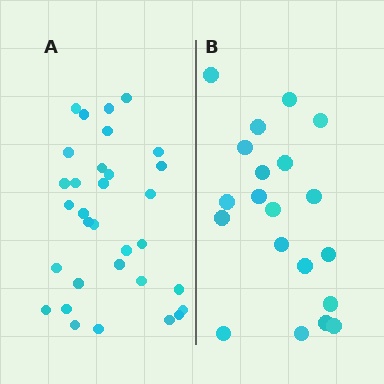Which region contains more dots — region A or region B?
Region A (the left region) has more dots.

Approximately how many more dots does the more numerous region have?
Region A has roughly 12 or so more dots than region B.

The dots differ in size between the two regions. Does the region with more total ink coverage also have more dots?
No. Region B has more total ink coverage because its dots are larger, but region A actually contains more individual dots. Total area can be misleading — the number of items is what matters here.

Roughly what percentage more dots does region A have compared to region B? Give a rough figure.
About 60% more.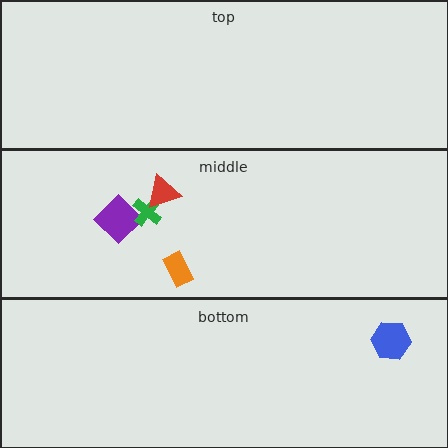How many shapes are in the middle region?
4.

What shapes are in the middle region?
The purple diamond, the orange rectangle, the green cross, the red triangle.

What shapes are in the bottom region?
The blue hexagon.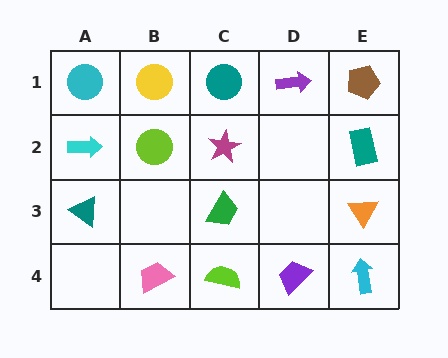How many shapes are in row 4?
4 shapes.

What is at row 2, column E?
A teal rectangle.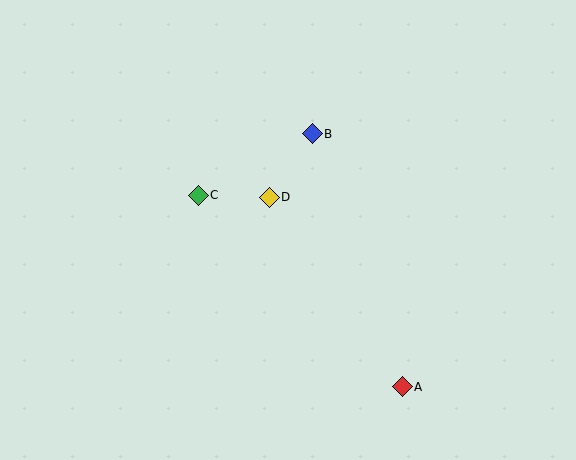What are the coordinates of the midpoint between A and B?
The midpoint between A and B is at (357, 260).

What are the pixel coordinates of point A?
Point A is at (402, 387).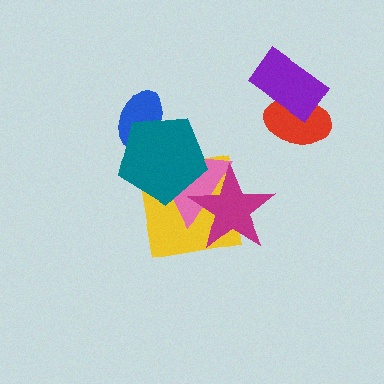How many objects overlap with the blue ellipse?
1 object overlaps with the blue ellipse.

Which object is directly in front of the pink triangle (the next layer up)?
The magenta star is directly in front of the pink triangle.